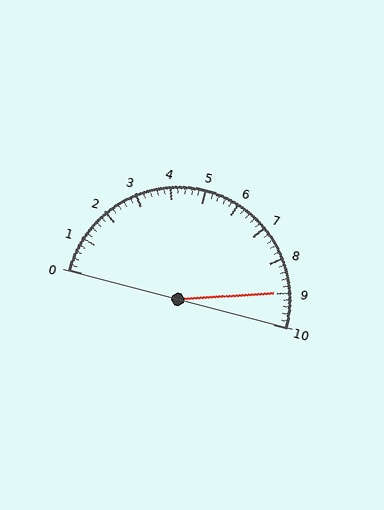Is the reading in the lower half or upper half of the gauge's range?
The reading is in the upper half of the range (0 to 10).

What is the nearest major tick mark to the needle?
The nearest major tick mark is 9.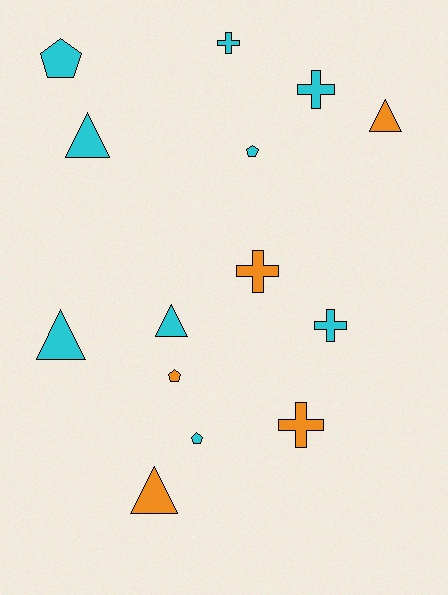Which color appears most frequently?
Cyan, with 9 objects.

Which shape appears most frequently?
Triangle, with 5 objects.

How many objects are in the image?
There are 14 objects.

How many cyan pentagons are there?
There are 3 cyan pentagons.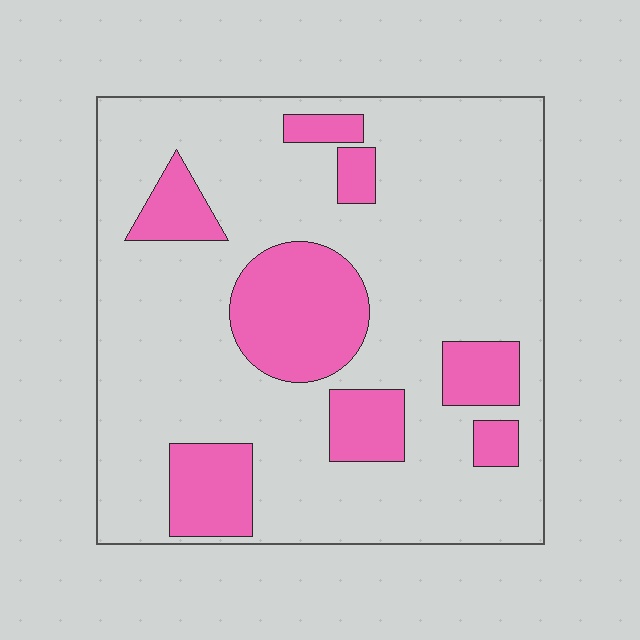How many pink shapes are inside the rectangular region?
8.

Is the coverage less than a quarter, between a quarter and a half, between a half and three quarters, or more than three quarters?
Less than a quarter.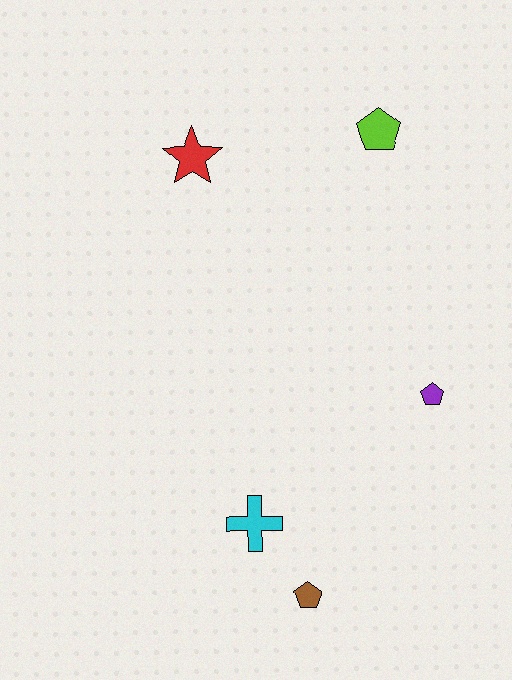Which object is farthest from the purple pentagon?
The red star is farthest from the purple pentagon.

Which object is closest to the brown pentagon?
The cyan cross is closest to the brown pentagon.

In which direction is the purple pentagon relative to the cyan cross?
The purple pentagon is to the right of the cyan cross.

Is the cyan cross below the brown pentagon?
No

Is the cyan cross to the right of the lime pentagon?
No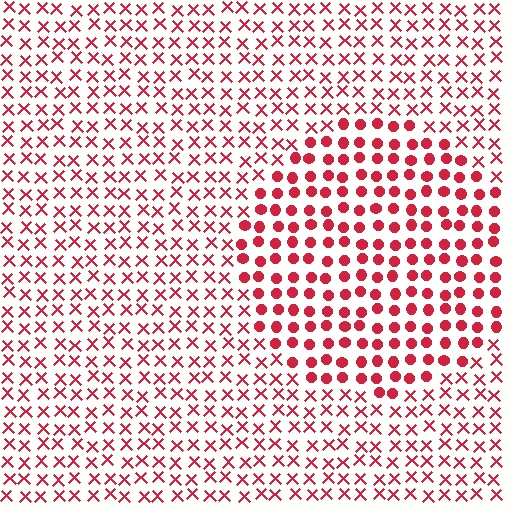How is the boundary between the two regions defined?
The boundary is defined by a change in element shape: circles inside vs. X marks outside. All elements share the same color and spacing.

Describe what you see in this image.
The image is filled with small red elements arranged in a uniform grid. A circle-shaped region contains circles, while the surrounding area contains X marks. The boundary is defined purely by the change in element shape.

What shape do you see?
I see a circle.